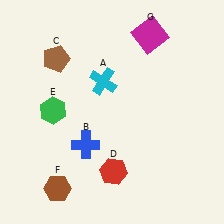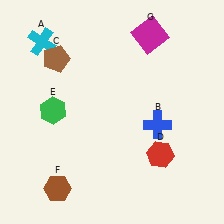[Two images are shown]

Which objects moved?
The objects that moved are: the cyan cross (A), the blue cross (B), the red hexagon (D).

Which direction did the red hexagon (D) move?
The red hexagon (D) moved right.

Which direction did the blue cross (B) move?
The blue cross (B) moved right.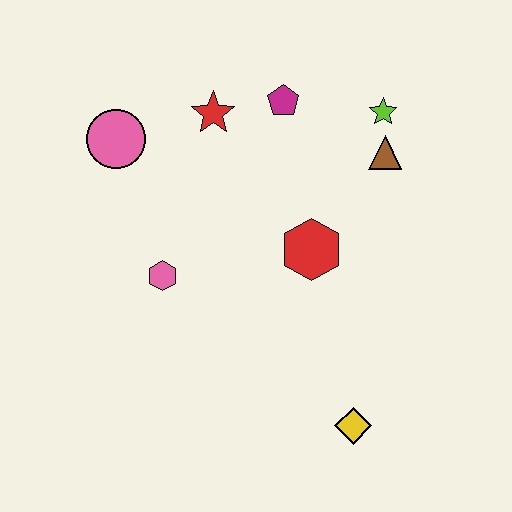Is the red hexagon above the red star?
No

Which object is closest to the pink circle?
The red star is closest to the pink circle.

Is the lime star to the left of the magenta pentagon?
No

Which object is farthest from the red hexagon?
The pink circle is farthest from the red hexagon.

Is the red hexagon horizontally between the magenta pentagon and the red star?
No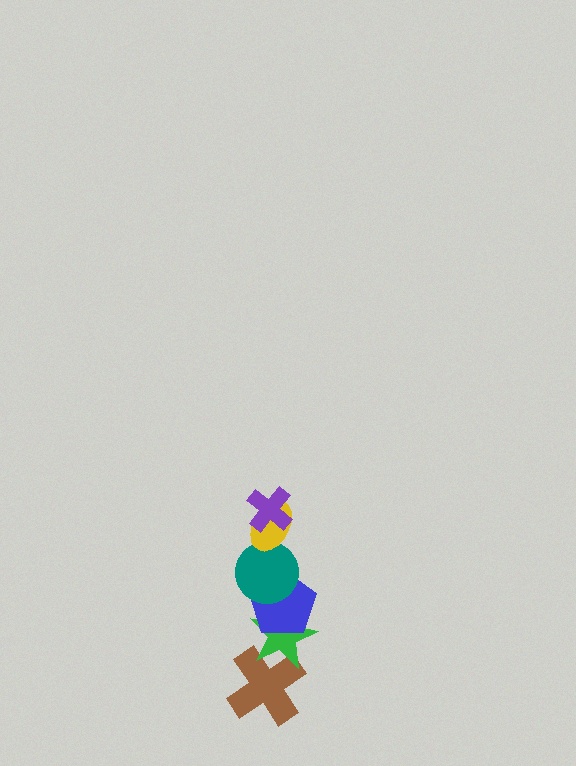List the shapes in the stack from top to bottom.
From top to bottom: the purple cross, the yellow ellipse, the teal circle, the blue pentagon, the green star, the brown cross.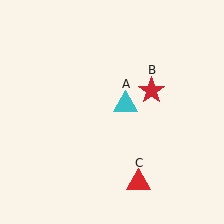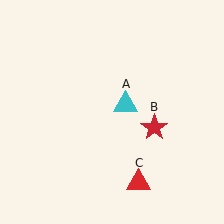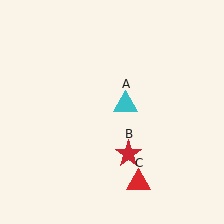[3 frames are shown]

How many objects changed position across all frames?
1 object changed position: red star (object B).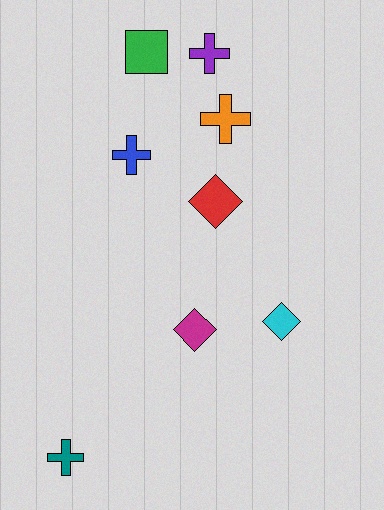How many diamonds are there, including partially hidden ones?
There are 3 diamonds.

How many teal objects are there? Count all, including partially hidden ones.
There is 1 teal object.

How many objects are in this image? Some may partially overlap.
There are 8 objects.